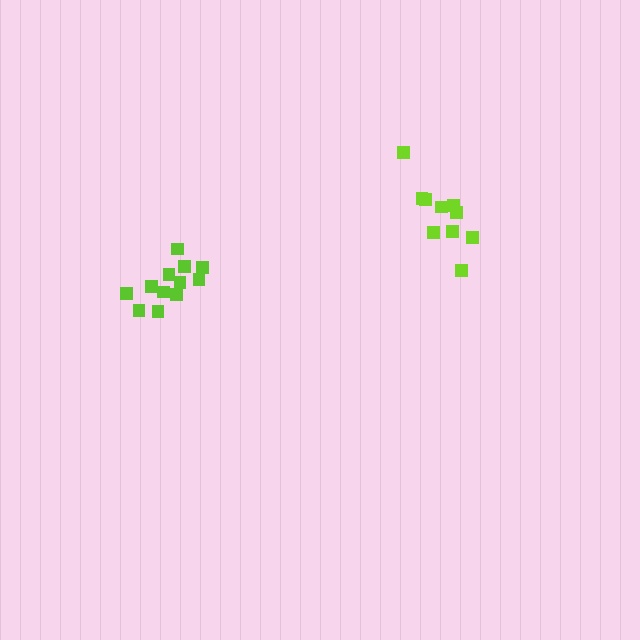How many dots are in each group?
Group 1: 12 dots, Group 2: 10 dots (22 total).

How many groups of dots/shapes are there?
There are 2 groups.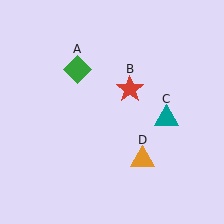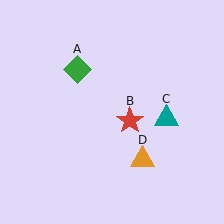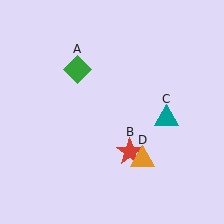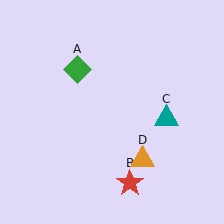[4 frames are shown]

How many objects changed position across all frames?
1 object changed position: red star (object B).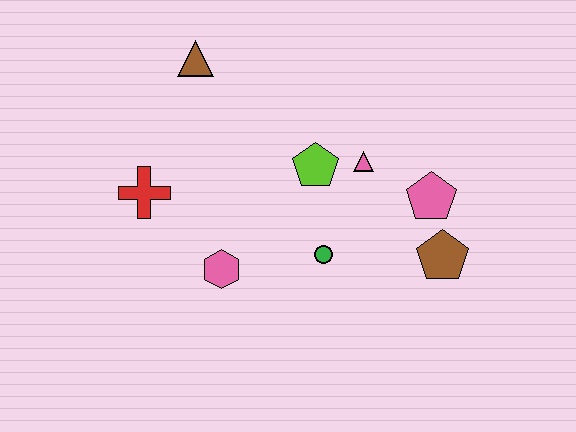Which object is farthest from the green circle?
The brown triangle is farthest from the green circle.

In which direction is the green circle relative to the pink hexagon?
The green circle is to the right of the pink hexagon.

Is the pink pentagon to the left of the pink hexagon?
No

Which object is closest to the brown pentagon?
The pink pentagon is closest to the brown pentagon.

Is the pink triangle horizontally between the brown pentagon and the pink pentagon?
No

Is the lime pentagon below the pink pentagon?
No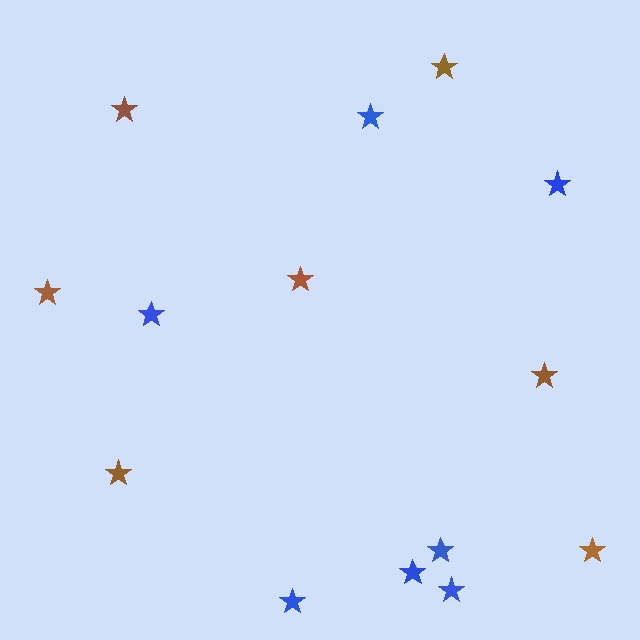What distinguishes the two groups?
There are 2 groups: one group of blue stars (7) and one group of brown stars (7).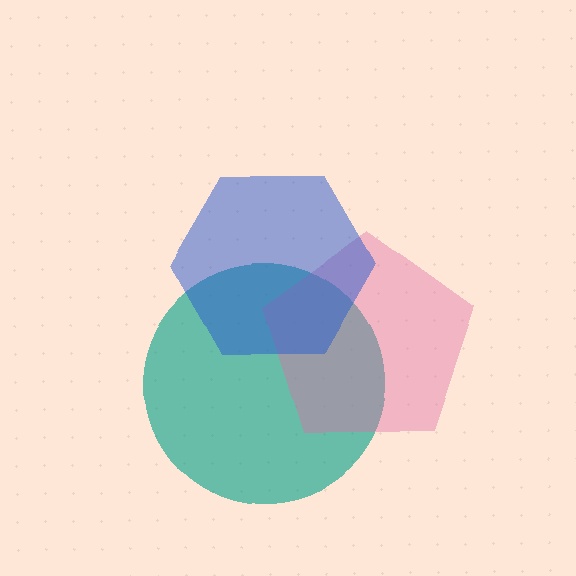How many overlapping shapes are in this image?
There are 3 overlapping shapes in the image.